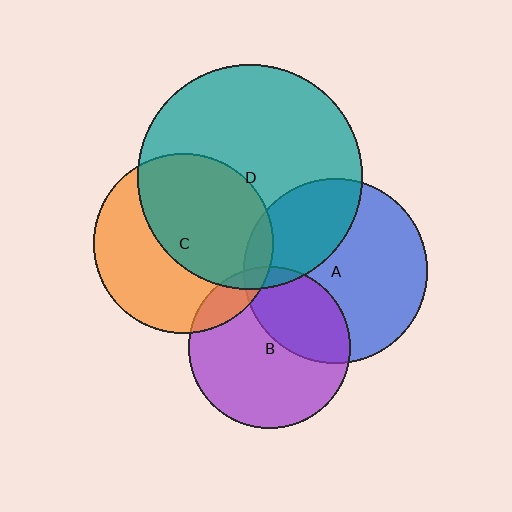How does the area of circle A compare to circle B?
Approximately 1.3 times.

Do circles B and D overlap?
Yes.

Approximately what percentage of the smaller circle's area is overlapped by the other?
Approximately 5%.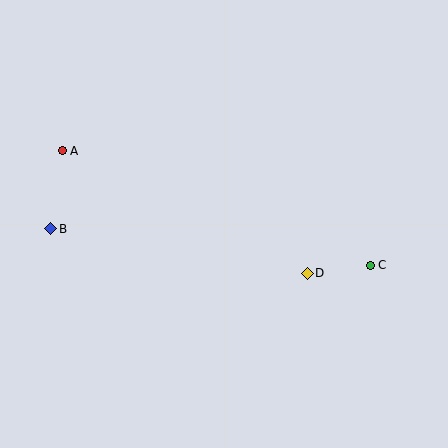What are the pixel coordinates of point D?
Point D is at (307, 273).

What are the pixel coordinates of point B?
Point B is at (51, 229).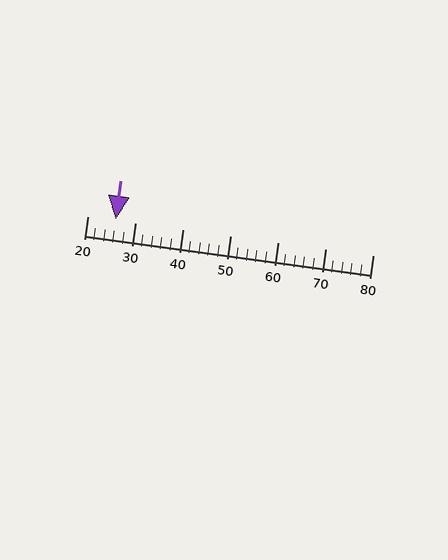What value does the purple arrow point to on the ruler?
The purple arrow points to approximately 26.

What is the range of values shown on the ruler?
The ruler shows values from 20 to 80.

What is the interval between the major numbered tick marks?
The major tick marks are spaced 10 units apart.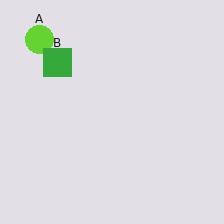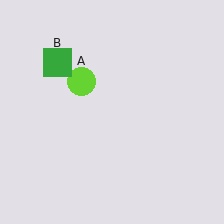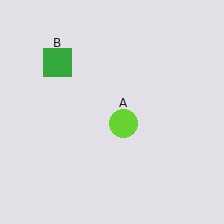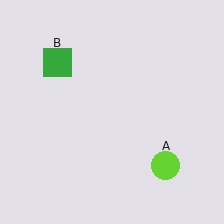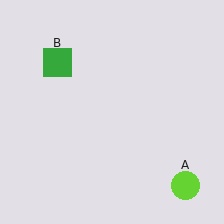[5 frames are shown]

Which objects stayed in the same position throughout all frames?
Green square (object B) remained stationary.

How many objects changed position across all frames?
1 object changed position: lime circle (object A).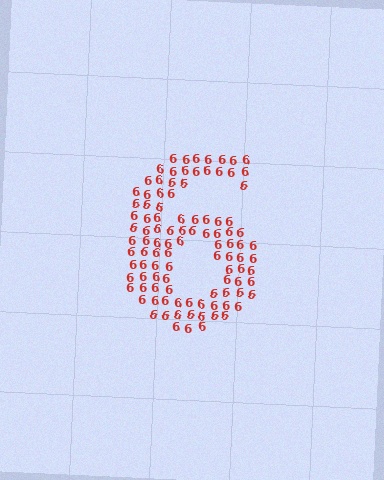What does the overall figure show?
The overall figure shows the digit 6.